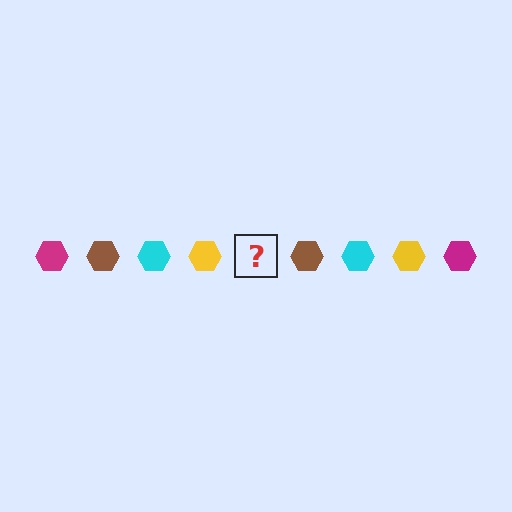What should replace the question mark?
The question mark should be replaced with a magenta hexagon.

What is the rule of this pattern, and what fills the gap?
The rule is that the pattern cycles through magenta, brown, cyan, yellow hexagons. The gap should be filled with a magenta hexagon.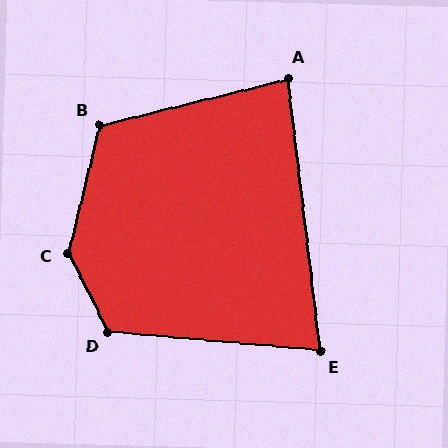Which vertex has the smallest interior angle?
E, at approximately 78 degrees.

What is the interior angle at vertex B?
Approximately 118 degrees (obtuse).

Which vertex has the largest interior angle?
C, at approximately 139 degrees.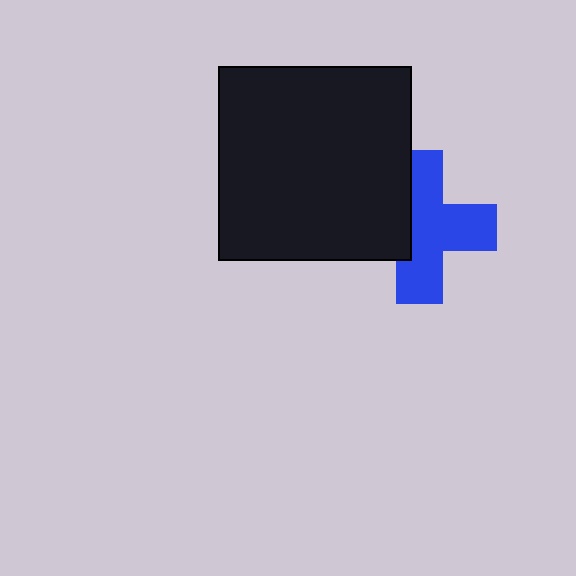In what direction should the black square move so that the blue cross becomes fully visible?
The black square should move left. That is the shortest direction to clear the overlap and leave the blue cross fully visible.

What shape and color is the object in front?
The object in front is a black square.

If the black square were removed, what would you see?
You would see the complete blue cross.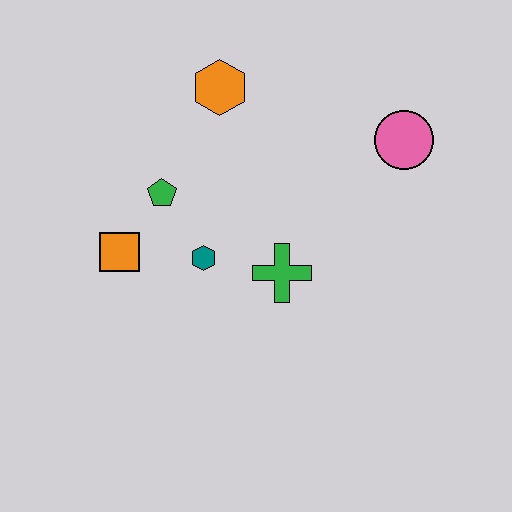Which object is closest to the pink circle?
The green cross is closest to the pink circle.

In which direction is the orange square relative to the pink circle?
The orange square is to the left of the pink circle.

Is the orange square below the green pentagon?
Yes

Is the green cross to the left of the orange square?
No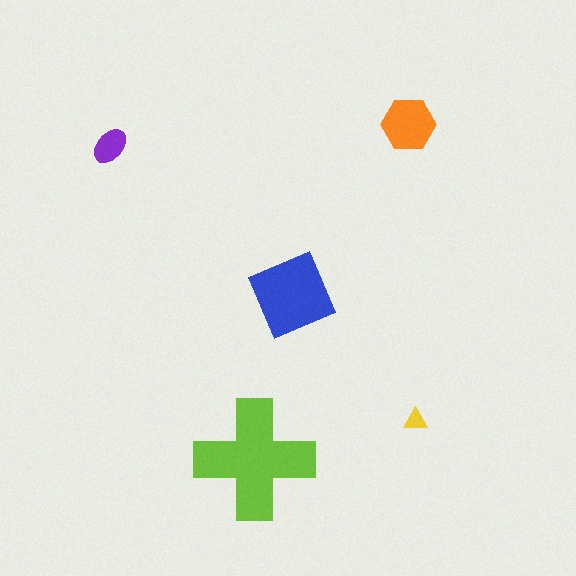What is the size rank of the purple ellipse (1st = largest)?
4th.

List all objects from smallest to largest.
The yellow triangle, the purple ellipse, the orange hexagon, the blue diamond, the lime cross.